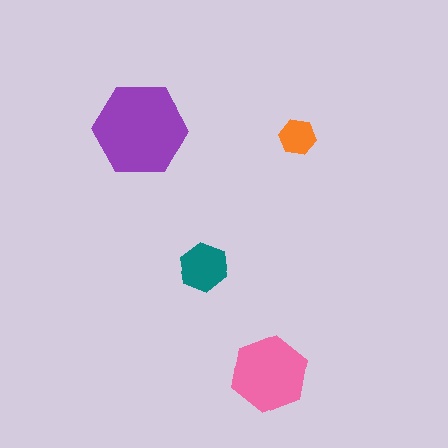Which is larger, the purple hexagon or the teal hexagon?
The purple one.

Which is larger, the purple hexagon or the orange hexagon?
The purple one.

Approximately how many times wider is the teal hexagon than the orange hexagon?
About 1.5 times wider.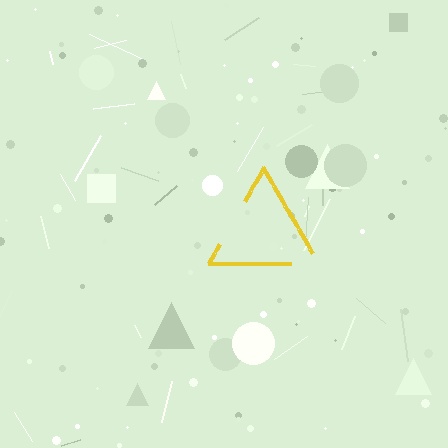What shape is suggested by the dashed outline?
The dashed outline suggests a triangle.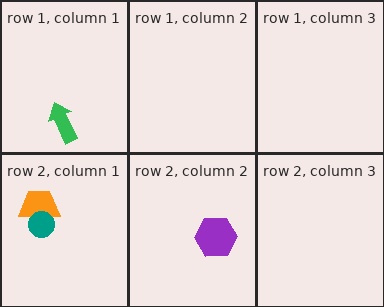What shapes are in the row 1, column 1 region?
The green arrow.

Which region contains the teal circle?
The row 2, column 1 region.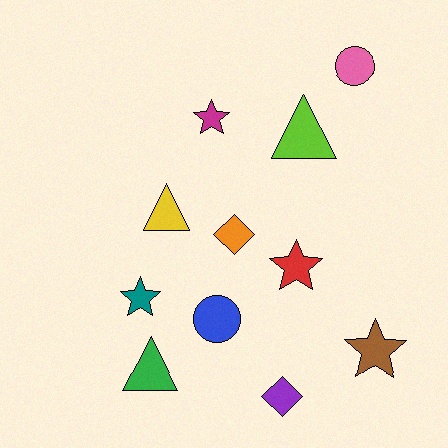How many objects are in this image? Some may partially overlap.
There are 11 objects.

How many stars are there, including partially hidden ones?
There are 4 stars.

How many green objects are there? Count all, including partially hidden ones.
There is 1 green object.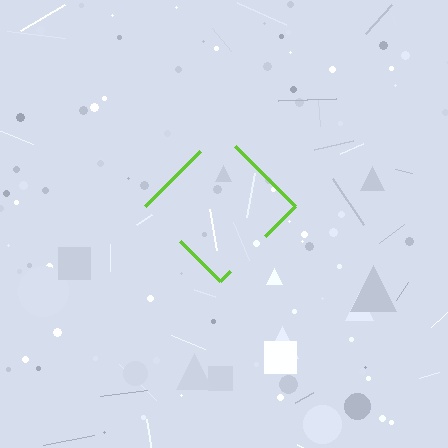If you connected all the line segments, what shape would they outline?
They would outline a diamond.